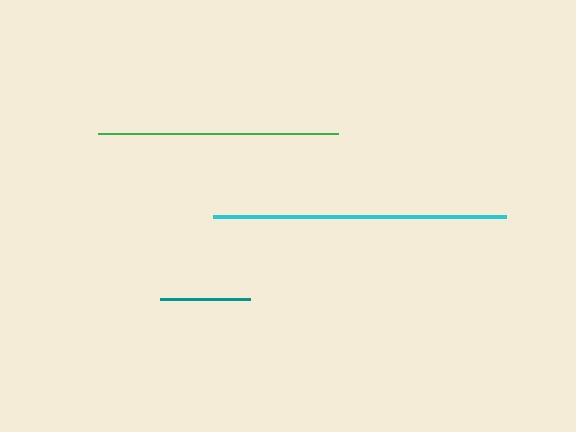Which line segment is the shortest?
The teal line is the shortest at approximately 90 pixels.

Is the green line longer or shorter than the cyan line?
The cyan line is longer than the green line.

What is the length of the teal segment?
The teal segment is approximately 90 pixels long.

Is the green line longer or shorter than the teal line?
The green line is longer than the teal line.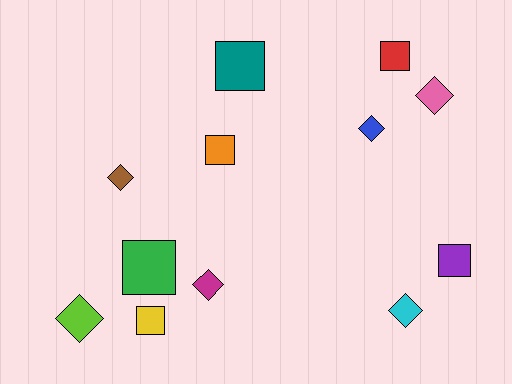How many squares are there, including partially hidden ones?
There are 6 squares.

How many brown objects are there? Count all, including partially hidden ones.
There is 1 brown object.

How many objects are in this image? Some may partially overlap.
There are 12 objects.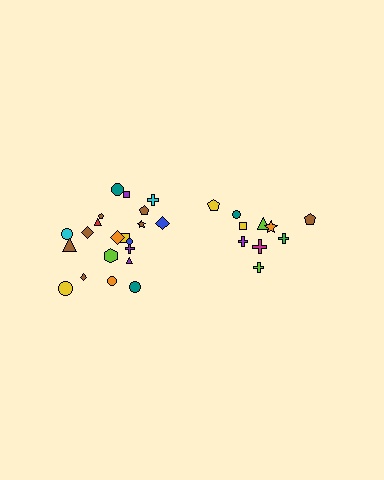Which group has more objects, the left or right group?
The left group.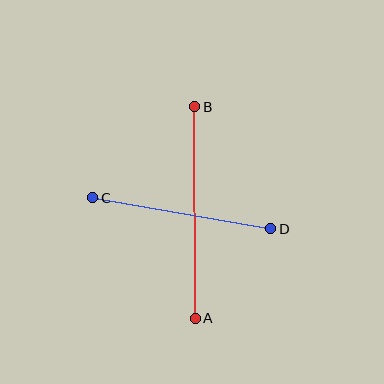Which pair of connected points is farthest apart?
Points A and B are farthest apart.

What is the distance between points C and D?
The distance is approximately 181 pixels.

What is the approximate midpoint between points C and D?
The midpoint is at approximately (182, 213) pixels.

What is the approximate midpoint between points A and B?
The midpoint is at approximately (195, 213) pixels.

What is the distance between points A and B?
The distance is approximately 212 pixels.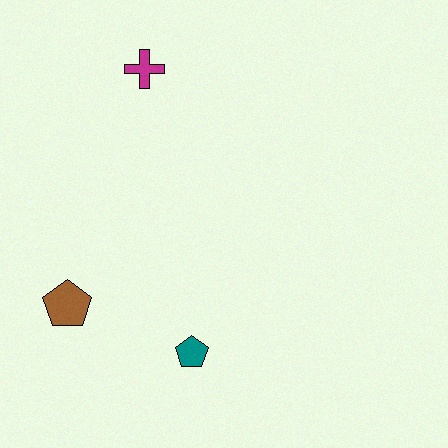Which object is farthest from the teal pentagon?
The magenta cross is farthest from the teal pentagon.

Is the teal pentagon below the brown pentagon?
Yes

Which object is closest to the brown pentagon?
The teal pentagon is closest to the brown pentagon.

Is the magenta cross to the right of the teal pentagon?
No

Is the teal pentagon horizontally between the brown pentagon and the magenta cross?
No